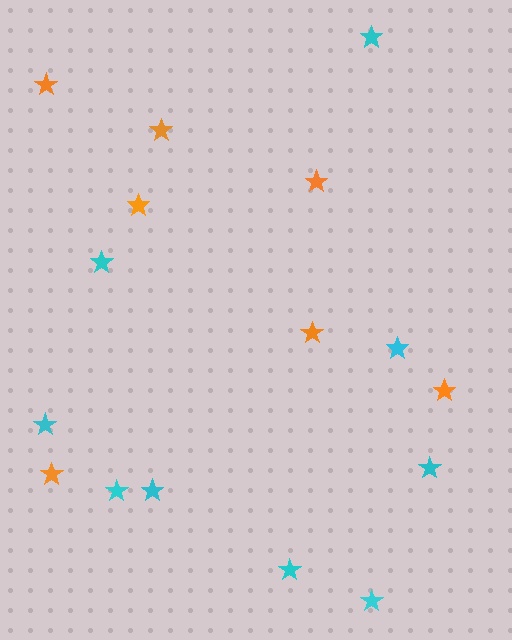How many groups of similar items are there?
There are 2 groups: one group of orange stars (7) and one group of cyan stars (9).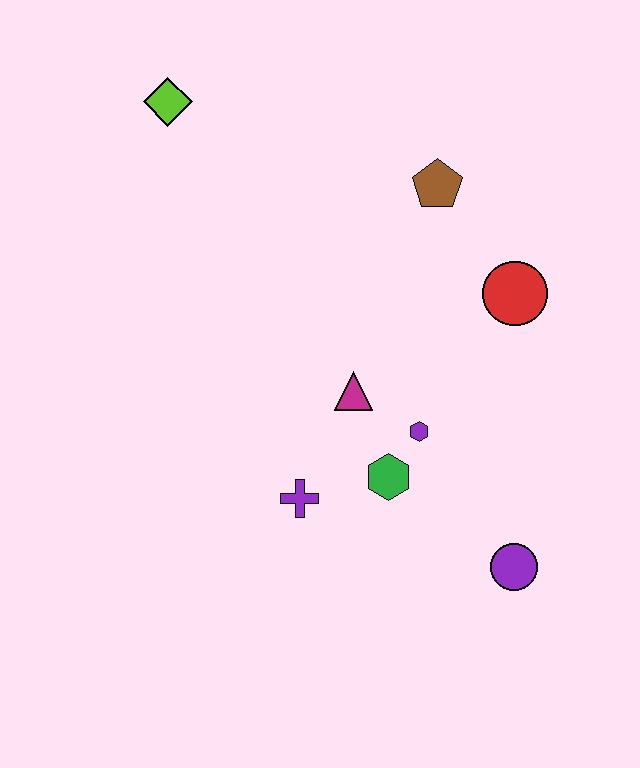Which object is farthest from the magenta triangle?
The lime diamond is farthest from the magenta triangle.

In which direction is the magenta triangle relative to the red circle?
The magenta triangle is to the left of the red circle.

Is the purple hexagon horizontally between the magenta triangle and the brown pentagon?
Yes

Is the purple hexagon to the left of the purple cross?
No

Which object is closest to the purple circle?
The green hexagon is closest to the purple circle.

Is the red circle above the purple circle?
Yes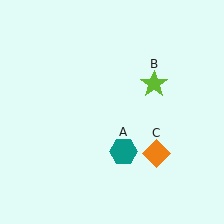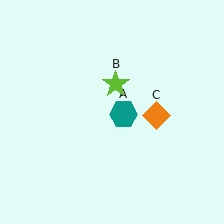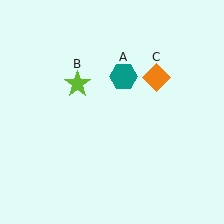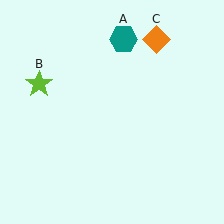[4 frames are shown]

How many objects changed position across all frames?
3 objects changed position: teal hexagon (object A), lime star (object B), orange diamond (object C).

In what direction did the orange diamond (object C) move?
The orange diamond (object C) moved up.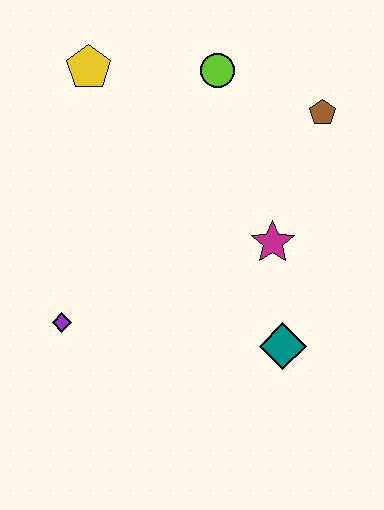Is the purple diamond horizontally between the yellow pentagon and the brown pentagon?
No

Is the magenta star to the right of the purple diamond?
Yes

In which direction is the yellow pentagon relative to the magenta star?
The yellow pentagon is to the left of the magenta star.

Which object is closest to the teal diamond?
The magenta star is closest to the teal diamond.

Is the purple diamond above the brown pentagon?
No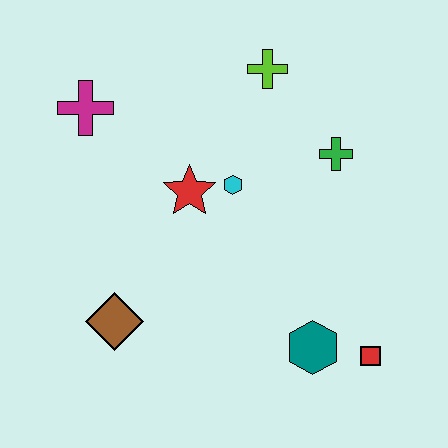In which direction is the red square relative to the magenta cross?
The red square is to the right of the magenta cross.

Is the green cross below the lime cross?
Yes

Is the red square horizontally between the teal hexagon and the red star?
No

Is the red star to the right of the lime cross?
No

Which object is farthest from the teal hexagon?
The magenta cross is farthest from the teal hexagon.